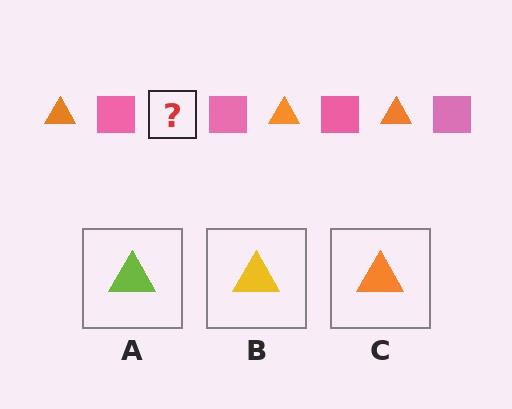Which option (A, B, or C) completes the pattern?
C.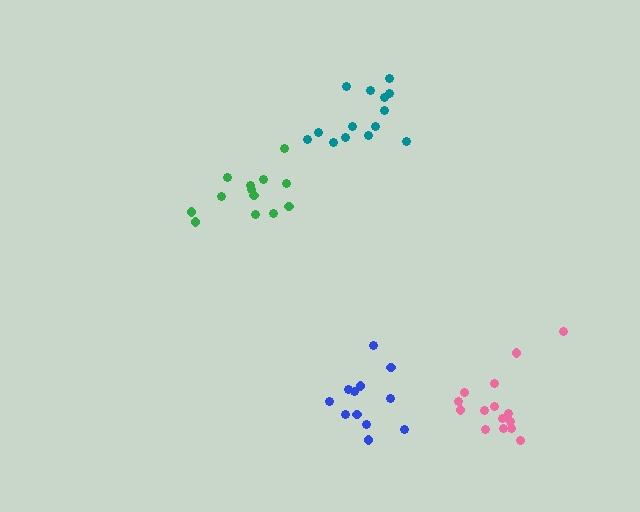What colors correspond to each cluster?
The clusters are colored: teal, blue, green, pink.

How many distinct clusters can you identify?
There are 4 distinct clusters.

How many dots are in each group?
Group 1: 14 dots, Group 2: 12 dots, Group 3: 13 dots, Group 4: 15 dots (54 total).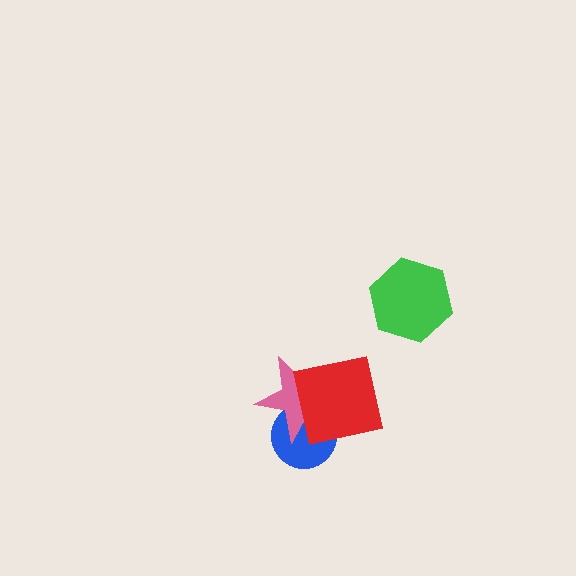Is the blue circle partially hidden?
Yes, it is partially covered by another shape.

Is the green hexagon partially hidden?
No, no other shape covers it.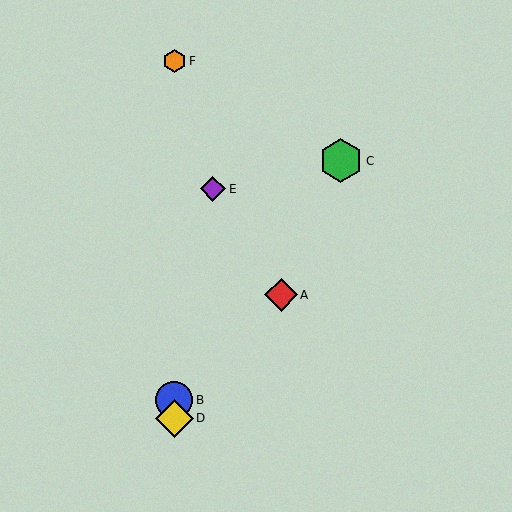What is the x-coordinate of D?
Object D is at x≈174.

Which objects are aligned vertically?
Objects B, D, F are aligned vertically.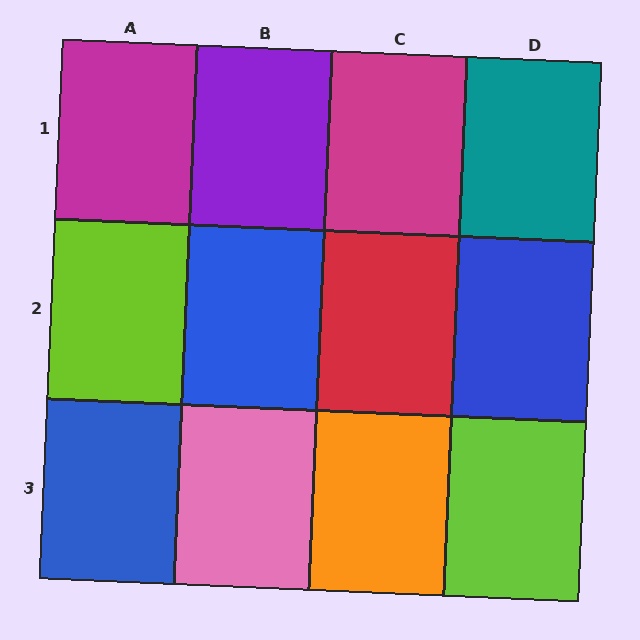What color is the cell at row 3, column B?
Pink.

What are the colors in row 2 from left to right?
Lime, blue, red, blue.